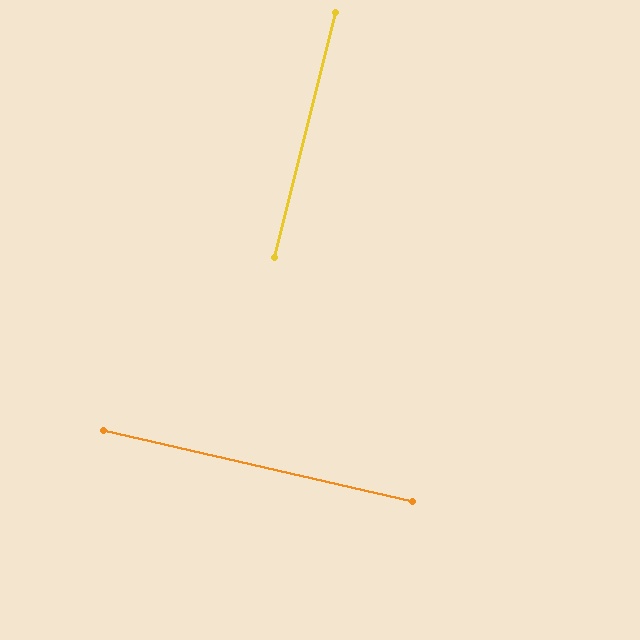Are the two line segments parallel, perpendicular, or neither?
Perpendicular — they meet at approximately 89°.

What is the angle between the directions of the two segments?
Approximately 89 degrees.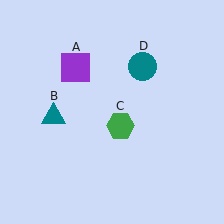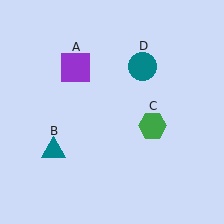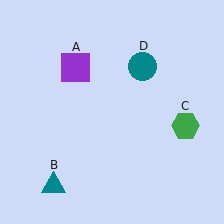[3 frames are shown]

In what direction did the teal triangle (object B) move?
The teal triangle (object B) moved down.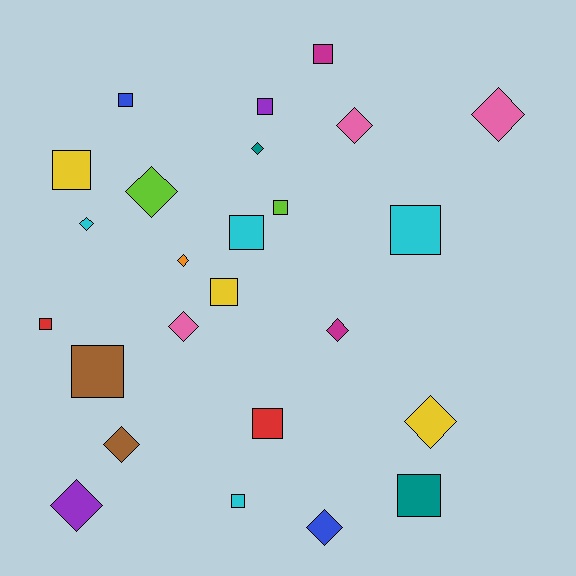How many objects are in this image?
There are 25 objects.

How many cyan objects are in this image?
There are 4 cyan objects.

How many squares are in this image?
There are 13 squares.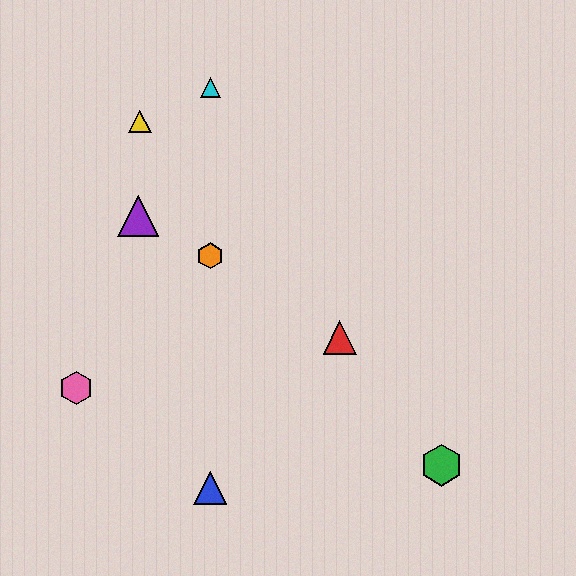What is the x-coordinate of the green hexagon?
The green hexagon is at x≈442.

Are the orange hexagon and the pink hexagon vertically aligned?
No, the orange hexagon is at x≈210 and the pink hexagon is at x≈76.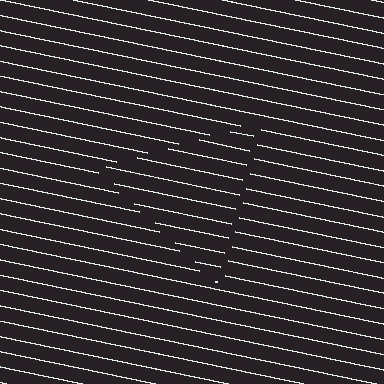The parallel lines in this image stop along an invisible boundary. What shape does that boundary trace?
An illusory triangle. The interior of the shape contains the same grating, shifted by half a period — the contour is defined by the phase discontinuity where line-ends from the inner and outer gratings abut.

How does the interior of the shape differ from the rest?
The interior of the shape contains the same grating, shifted by half a period — the contour is defined by the phase discontinuity where line-ends from the inner and outer gratings abut.